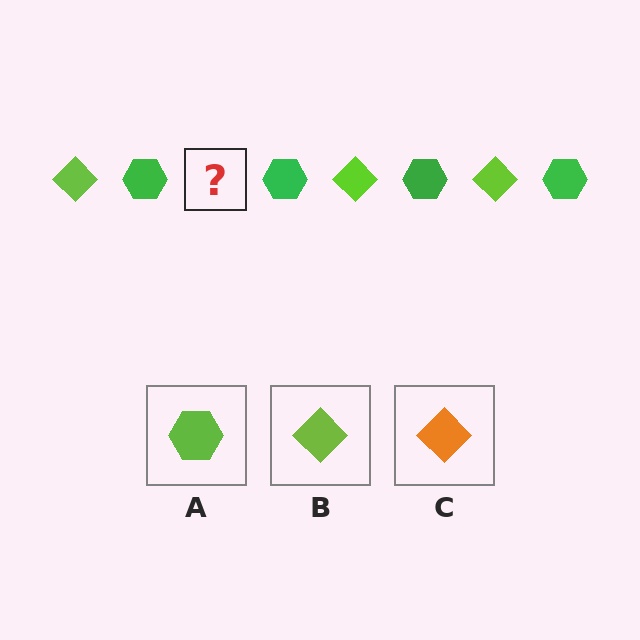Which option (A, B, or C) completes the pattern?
B.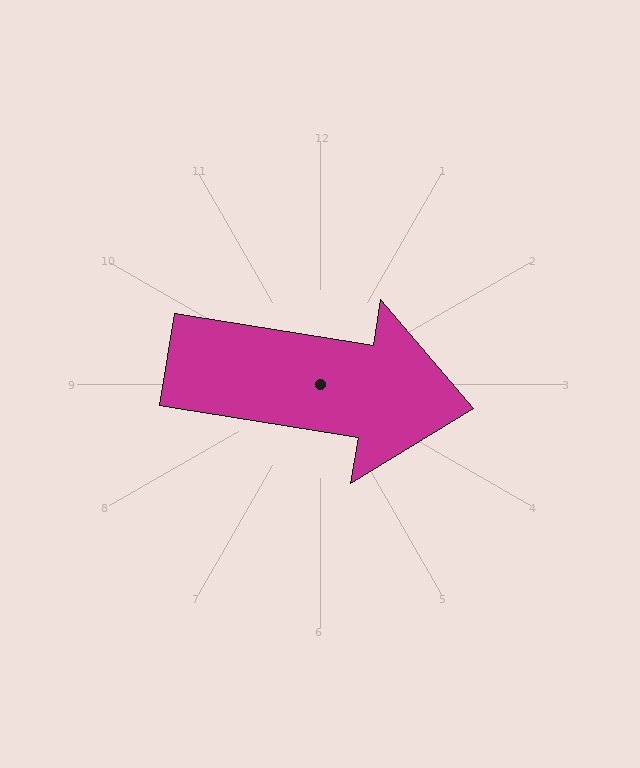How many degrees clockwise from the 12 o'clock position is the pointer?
Approximately 99 degrees.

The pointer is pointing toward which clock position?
Roughly 3 o'clock.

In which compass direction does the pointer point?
East.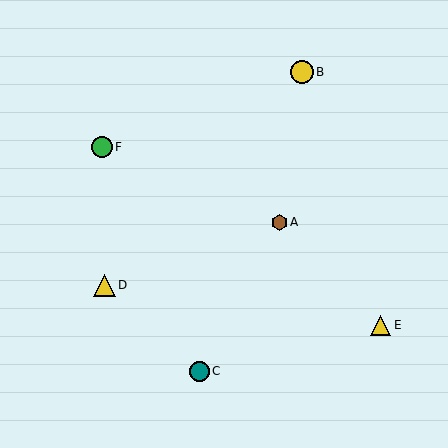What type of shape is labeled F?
Shape F is a green circle.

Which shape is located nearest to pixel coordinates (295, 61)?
The yellow circle (labeled B) at (302, 72) is nearest to that location.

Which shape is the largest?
The yellow circle (labeled B) is the largest.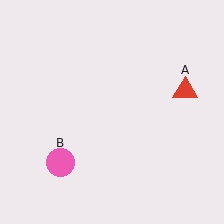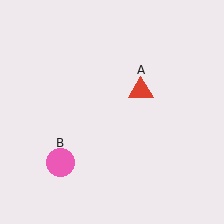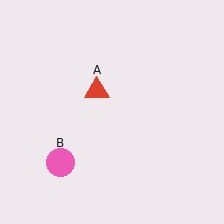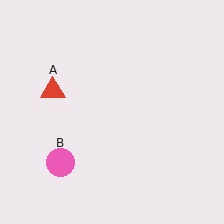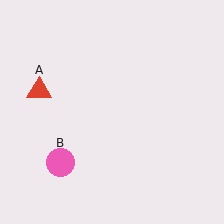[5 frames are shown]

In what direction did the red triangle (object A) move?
The red triangle (object A) moved left.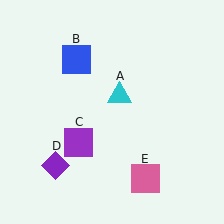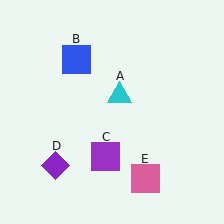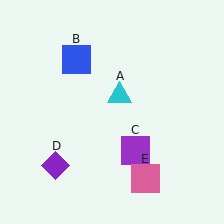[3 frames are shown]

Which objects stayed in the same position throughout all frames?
Cyan triangle (object A) and blue square (object B) and purple diamond (object D) and pink square (object E) remained stationary.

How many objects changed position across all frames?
1 object changed position: purple square (object C).